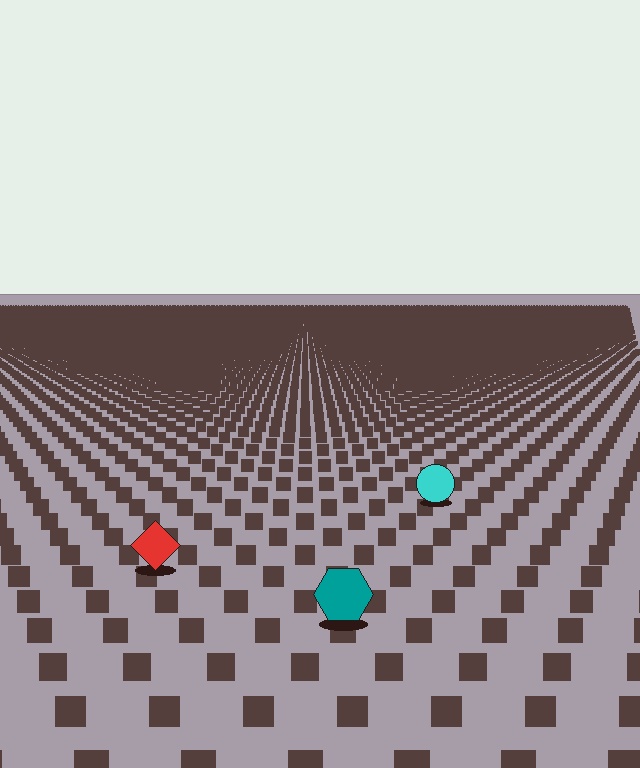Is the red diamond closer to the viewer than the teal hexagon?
No. The teal hexagon is closer — you can tell from the texture gradient: the ground texture is coarser near it.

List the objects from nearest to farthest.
From nearest to farthest: the teal hexagon, the red diamond, the cyan circle.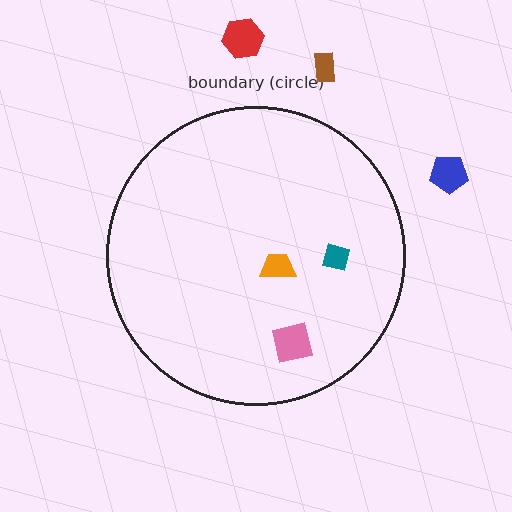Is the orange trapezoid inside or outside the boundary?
Inside.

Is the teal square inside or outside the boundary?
Inside.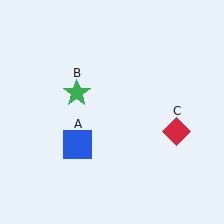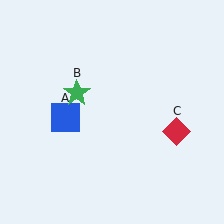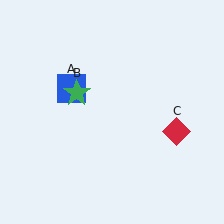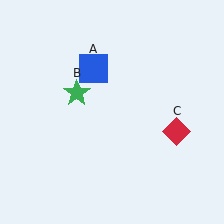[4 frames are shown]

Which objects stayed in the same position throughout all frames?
Green star (object B) and red diamond (object C) remained stationary.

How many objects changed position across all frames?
1 object changed position: blue square (object A).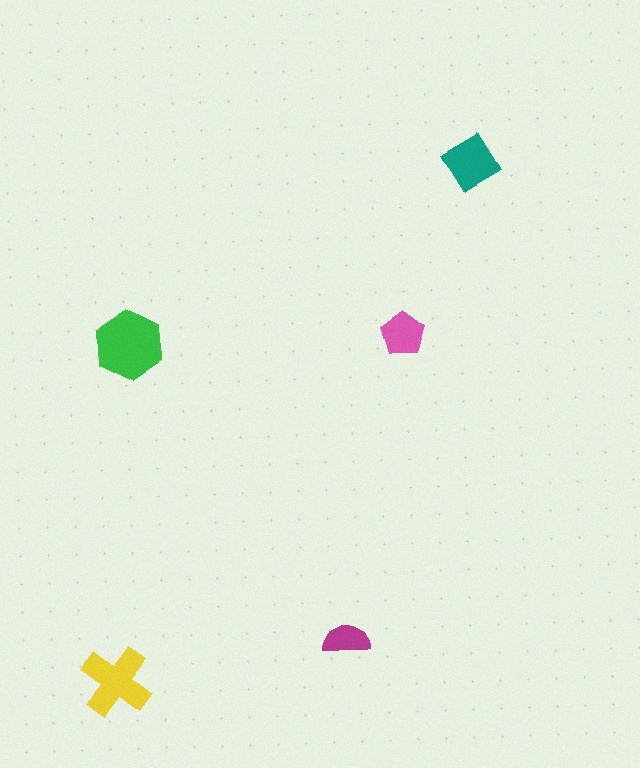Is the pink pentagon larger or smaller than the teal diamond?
Smaller.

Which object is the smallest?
The magenta semicircle.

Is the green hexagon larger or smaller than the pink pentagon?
Larger.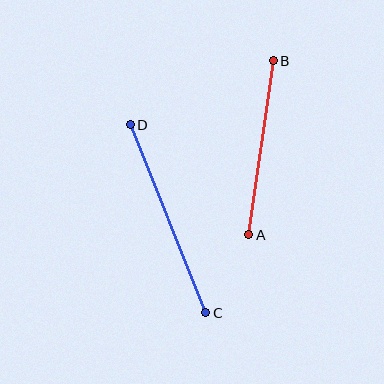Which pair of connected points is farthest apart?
Points C and D are farthest apart.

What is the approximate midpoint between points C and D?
The midpoint is at approximately (168, 219) pixels.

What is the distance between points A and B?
The distance is approximately 176 pixels.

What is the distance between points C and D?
The distance is approximately 203 pixels.